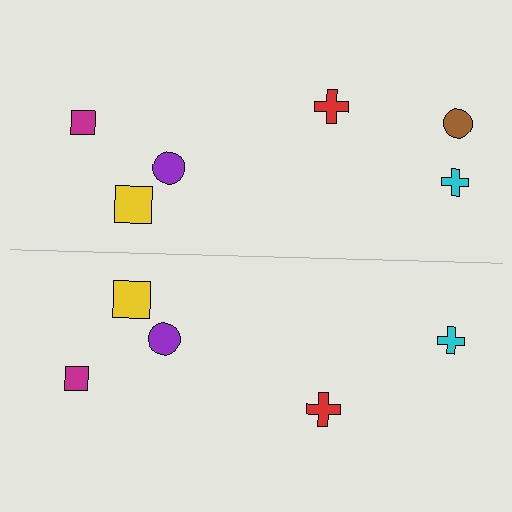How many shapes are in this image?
There are 11 shapes in this image.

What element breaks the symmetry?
A brown circle is missing from the bottom side.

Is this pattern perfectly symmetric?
No, the pattern is not perfectly symmetric. A brown circle is missing from the bottom side.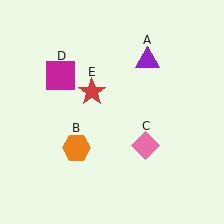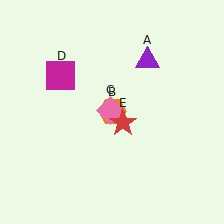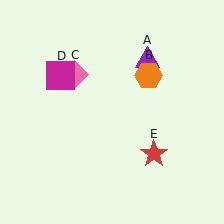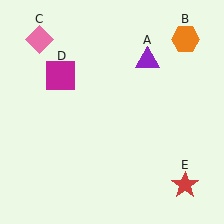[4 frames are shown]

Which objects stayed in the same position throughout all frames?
Purple triangle (object A) and magenta square (object D) remained stationary.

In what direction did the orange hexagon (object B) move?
The orange hexagon (object B) moved up and to the right.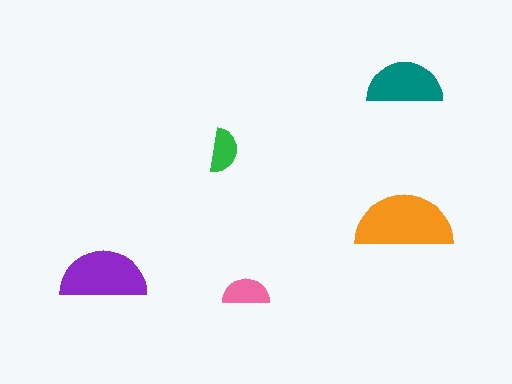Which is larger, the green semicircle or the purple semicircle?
The purple one.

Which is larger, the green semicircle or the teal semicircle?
The teal one.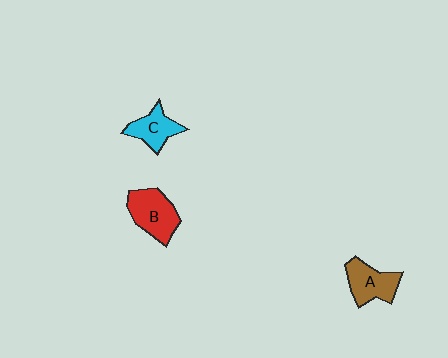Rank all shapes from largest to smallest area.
From largest to smallest: B (red), A (brown), C (cyan).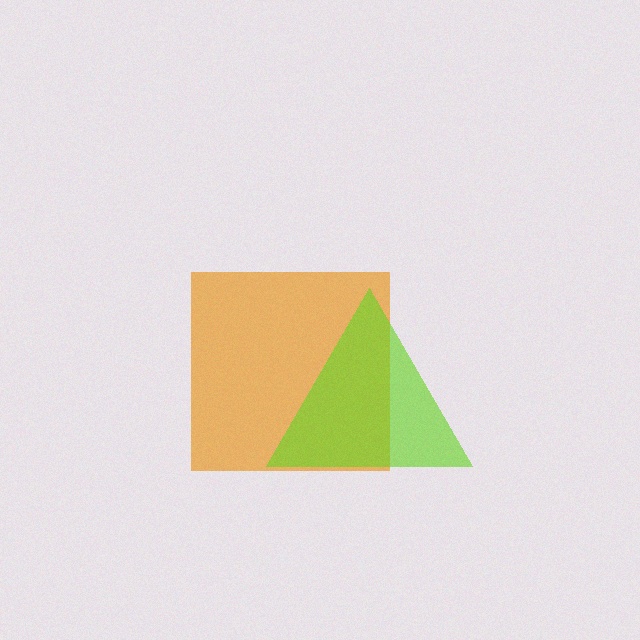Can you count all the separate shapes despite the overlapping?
Yes, there are 2 separate shapes.